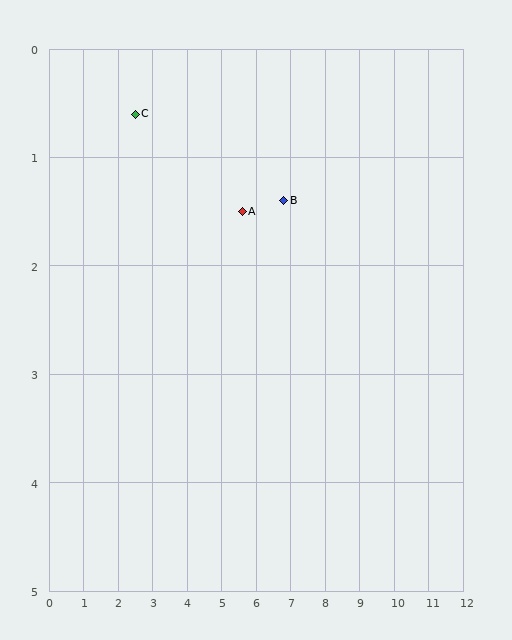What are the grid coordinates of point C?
Point C is at approximately (2.5, 0.6).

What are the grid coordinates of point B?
Point B is at approximately (6.8, 1.4).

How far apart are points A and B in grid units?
Points A and B are about 1.2 grid units apart.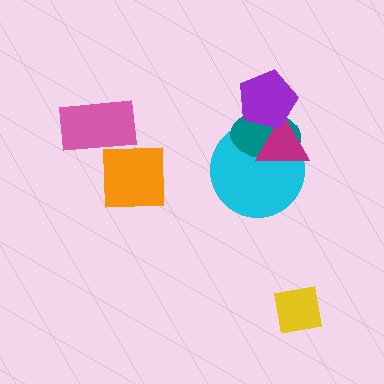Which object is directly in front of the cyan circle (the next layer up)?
The teal ellipse is directly in front of the cyan circle.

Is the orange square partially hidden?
No, no other shape covers it.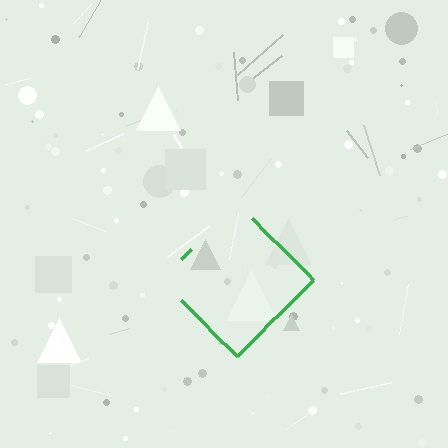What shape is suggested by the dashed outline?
The dashed outline suggests a diamond.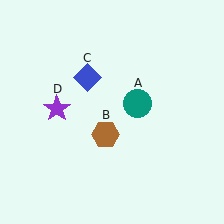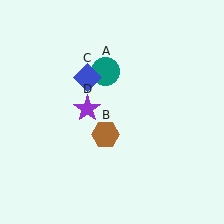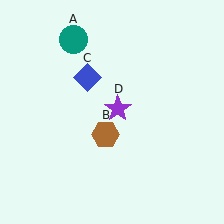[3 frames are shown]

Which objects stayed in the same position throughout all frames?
Brown hexagon (object B) and blue diamond (object C) remained stationary.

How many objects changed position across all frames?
2 objects changed position: teal circle (object A), purple star (object D).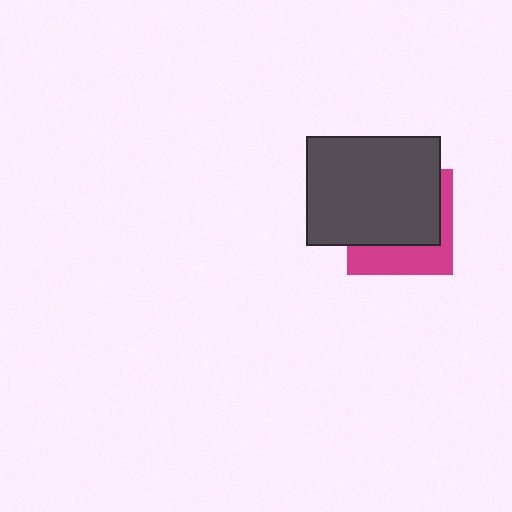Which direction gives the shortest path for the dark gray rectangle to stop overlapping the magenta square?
Moving up gives the shortest separation.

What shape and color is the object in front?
The object in front is a dark gray rectangle.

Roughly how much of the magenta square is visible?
A small part of it is visible (roughly 36%).